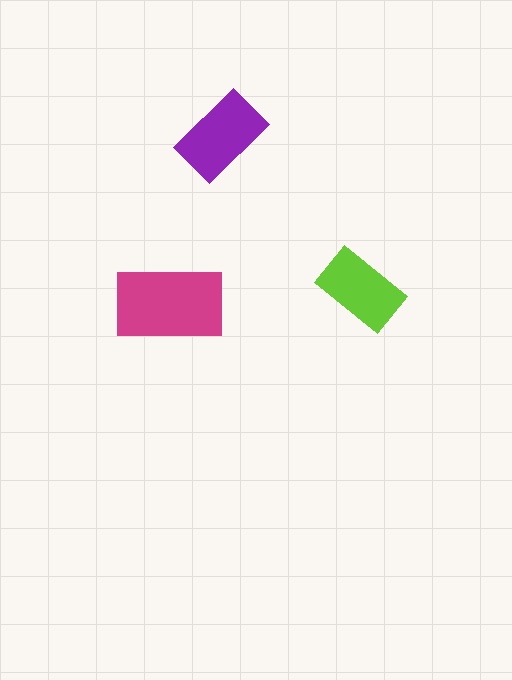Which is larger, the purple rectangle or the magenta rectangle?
The magenta one.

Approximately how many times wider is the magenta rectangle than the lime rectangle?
About 1.5 times wider.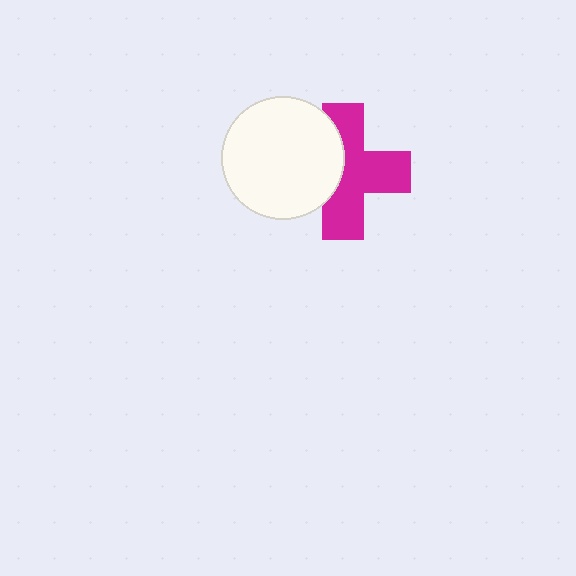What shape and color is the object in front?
The object in front is a white circle.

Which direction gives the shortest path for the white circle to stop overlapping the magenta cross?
Moving left gives the shortest separation.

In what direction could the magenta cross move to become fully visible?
The magenta cross could move right. That would shift it out from behind the white circle entirely.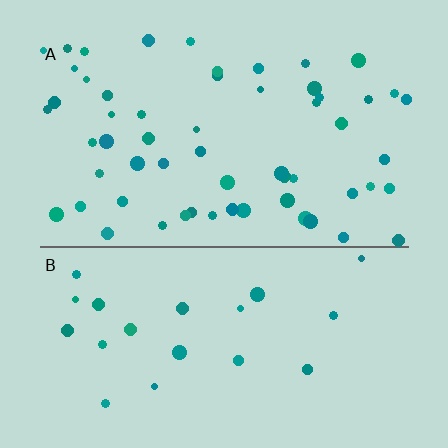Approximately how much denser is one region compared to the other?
Approximately 2.7× — region A over region B.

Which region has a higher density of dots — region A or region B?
A (the top).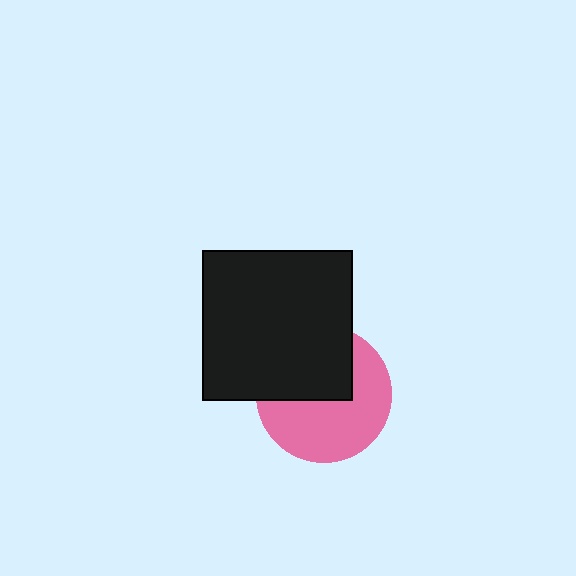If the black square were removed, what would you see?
You would see the complete pink circle.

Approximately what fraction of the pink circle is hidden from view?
Roughly 43% of the pink circle is hidden behind the black square.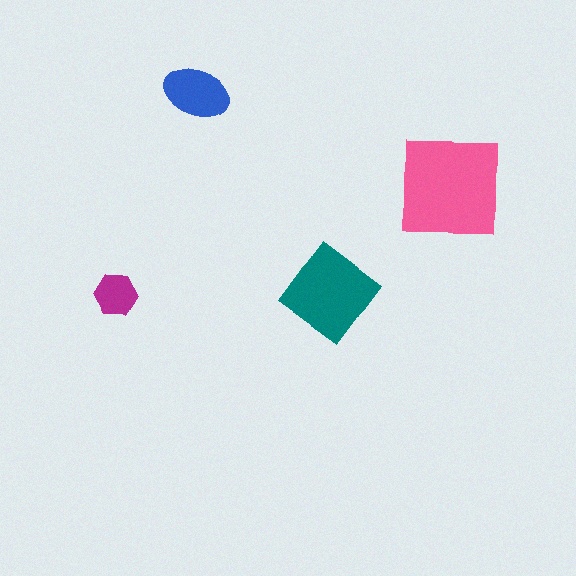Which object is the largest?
The pink square.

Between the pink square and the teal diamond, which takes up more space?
The pink square.